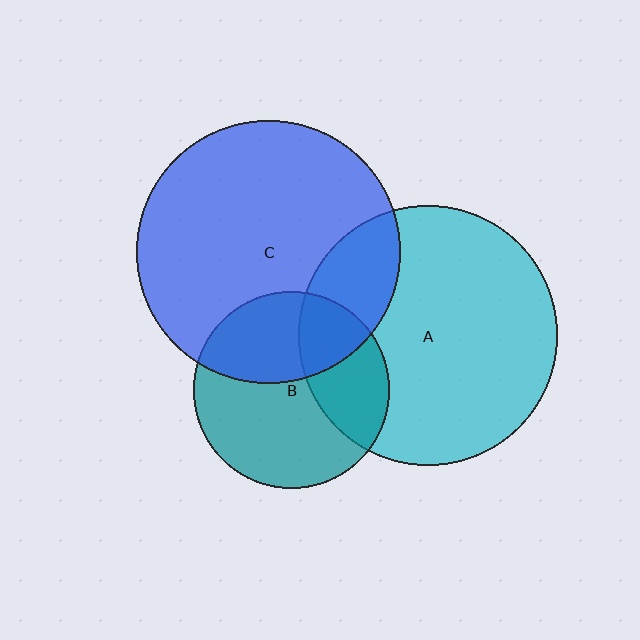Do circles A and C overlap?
Yes.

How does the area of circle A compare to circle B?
Approximately 1.7 times.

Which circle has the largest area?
Circle C (blue).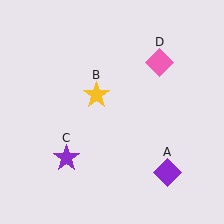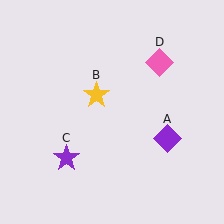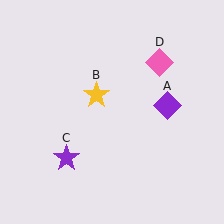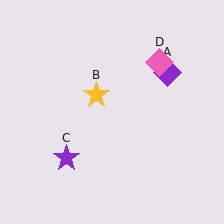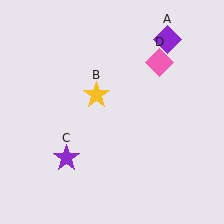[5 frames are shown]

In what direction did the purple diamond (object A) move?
The purple diamond (object A) moved up.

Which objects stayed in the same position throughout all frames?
Yellow star (object B) and purple star (object C) and pink diamond (object D) remained stationary.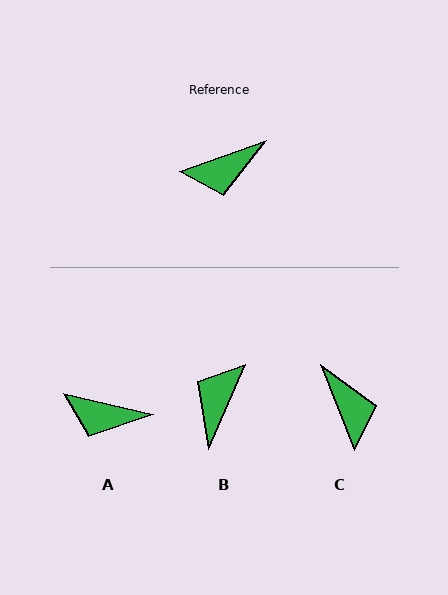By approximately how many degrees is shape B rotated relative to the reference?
Approximately 133 degrees clockwise.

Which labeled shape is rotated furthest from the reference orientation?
B, about 133 degrees away.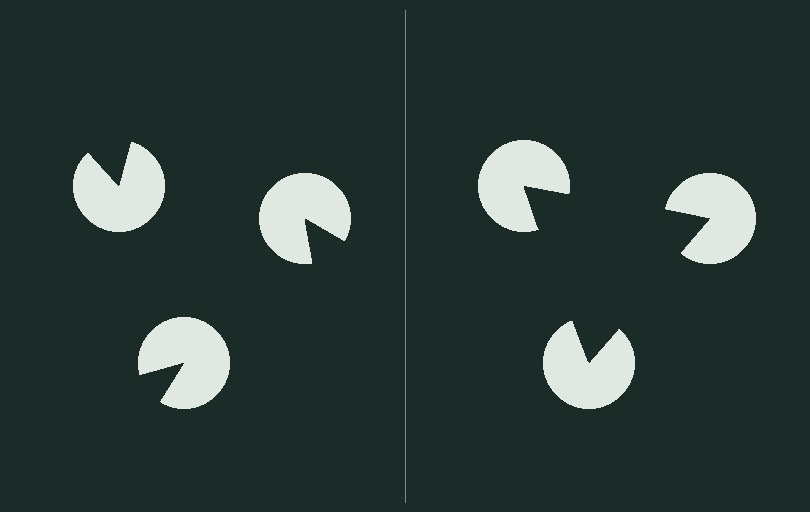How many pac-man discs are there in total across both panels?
6 — 3 on each side.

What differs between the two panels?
The pac-man discs are positioned identically on both sides; only the wedge orientations differ. On the right they align to a triangle; on the left they are misaligned.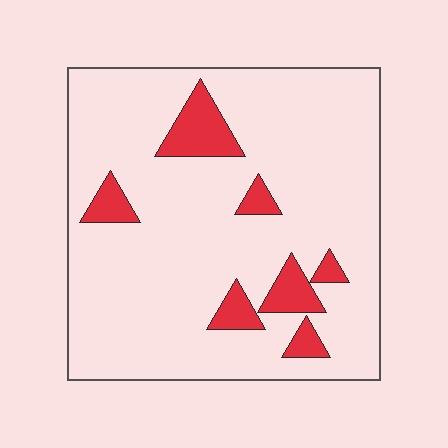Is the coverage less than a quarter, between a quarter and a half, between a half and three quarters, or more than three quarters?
Less than a quarter.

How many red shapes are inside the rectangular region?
7.